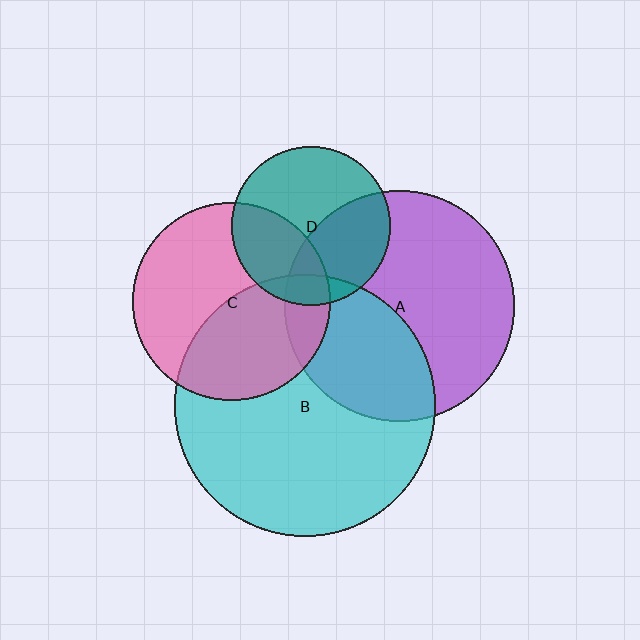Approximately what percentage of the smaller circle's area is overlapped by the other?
Approximately 45%.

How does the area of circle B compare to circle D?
Approximately 2.7 times.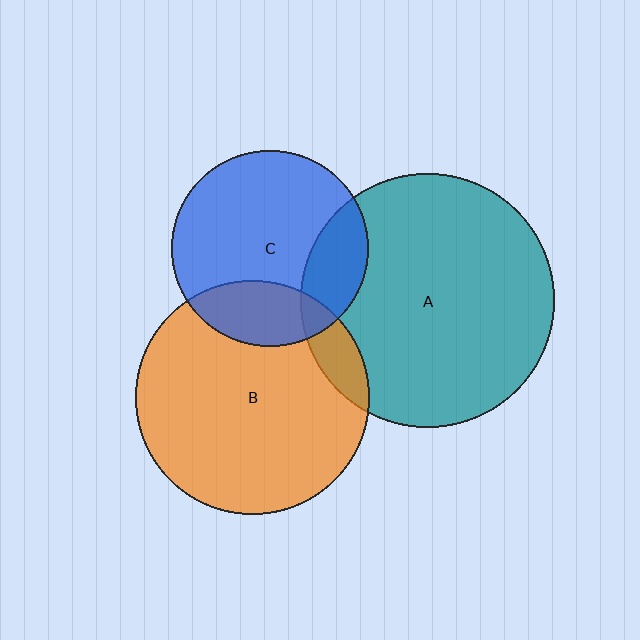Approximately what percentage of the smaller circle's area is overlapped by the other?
Approximately 20%.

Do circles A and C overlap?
Yes.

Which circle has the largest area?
Circle A (teal).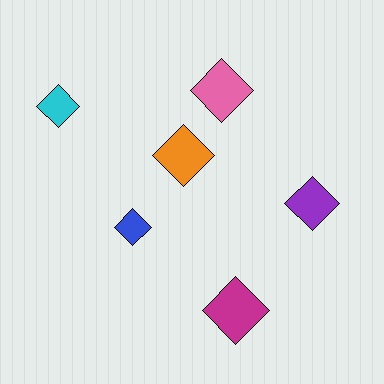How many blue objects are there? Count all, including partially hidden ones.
There is 1 blue object.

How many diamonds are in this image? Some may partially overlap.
There are 6 diamonds.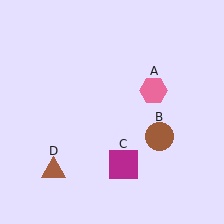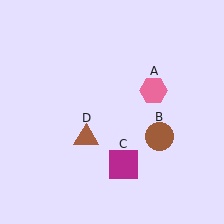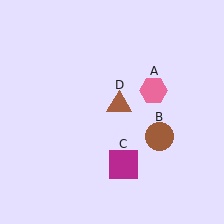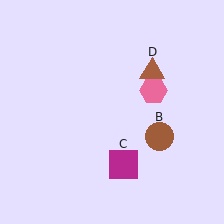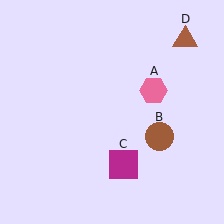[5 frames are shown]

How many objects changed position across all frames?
1 object changed position: brown triangle (object D).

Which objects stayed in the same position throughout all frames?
Pink hexagon (object A) and brown circle (object B) and magenta square (object C) remained stationary.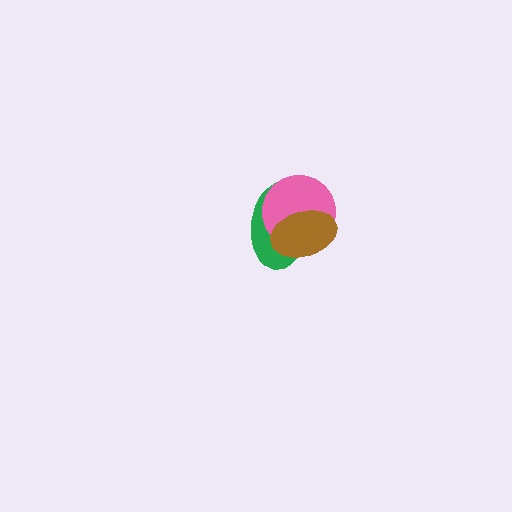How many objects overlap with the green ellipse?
2 objects overlap with the green ellipse.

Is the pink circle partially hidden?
Yes, it is partially covered by another shape.